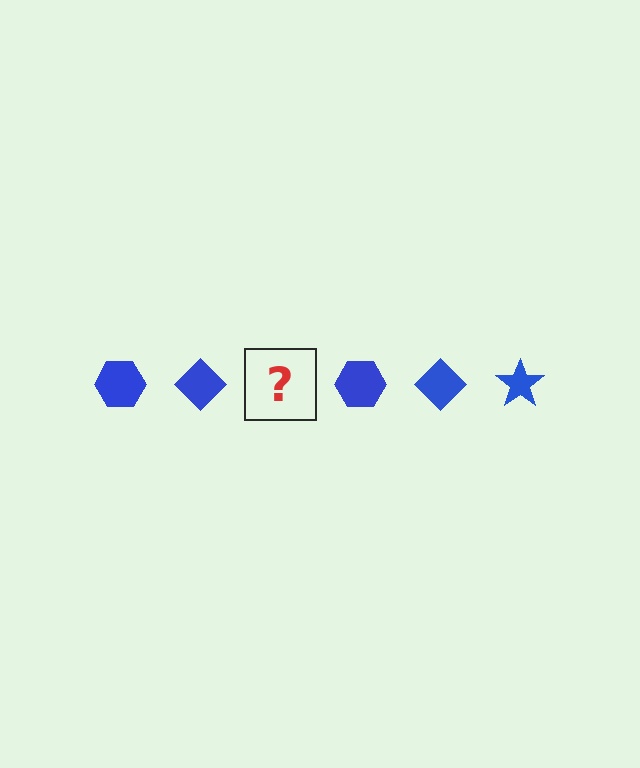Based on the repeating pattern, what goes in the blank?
The blank should be a blue star.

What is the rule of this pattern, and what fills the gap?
The rule is that the pattern cycles through hexagon, diamond, star shapes in blue. The gap should be filled with a blue star.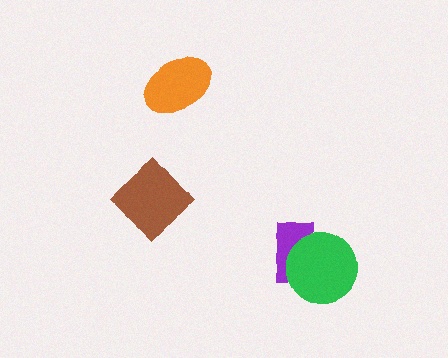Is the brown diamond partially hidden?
No, no other shape covers it.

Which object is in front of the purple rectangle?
The green circle is in front of the purple rectangle.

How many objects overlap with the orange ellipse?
0 objects overlap with the orange ellipse.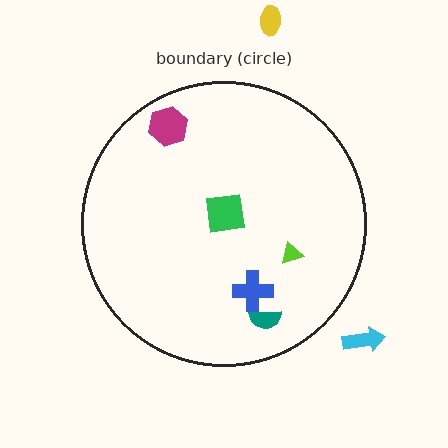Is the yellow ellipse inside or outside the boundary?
Outside.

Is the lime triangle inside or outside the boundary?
Inside.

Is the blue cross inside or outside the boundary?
Inside.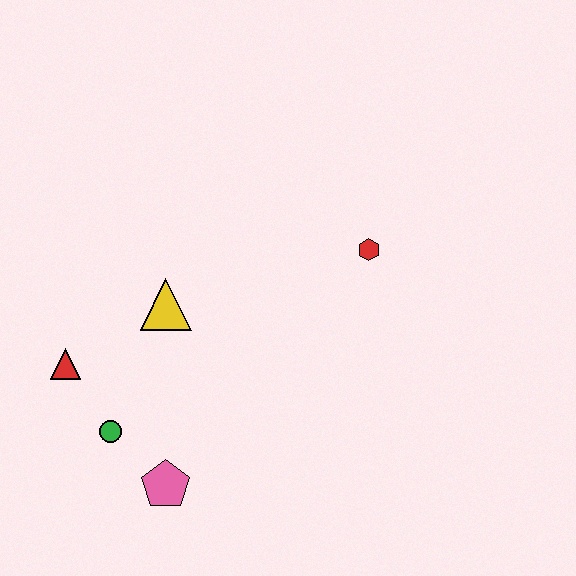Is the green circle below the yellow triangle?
Yes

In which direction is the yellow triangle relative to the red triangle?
The yellow triangle is to the right of the red triangle.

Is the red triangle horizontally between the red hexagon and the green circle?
No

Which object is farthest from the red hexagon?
The red triangle is farthest from the red hexagon.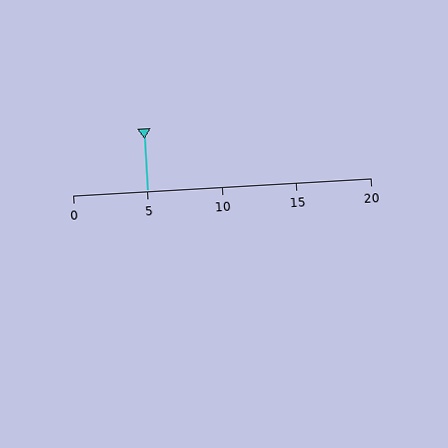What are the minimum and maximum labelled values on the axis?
The axis runs from 0 to 20.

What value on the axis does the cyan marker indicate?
The marker indicates approximately 5.